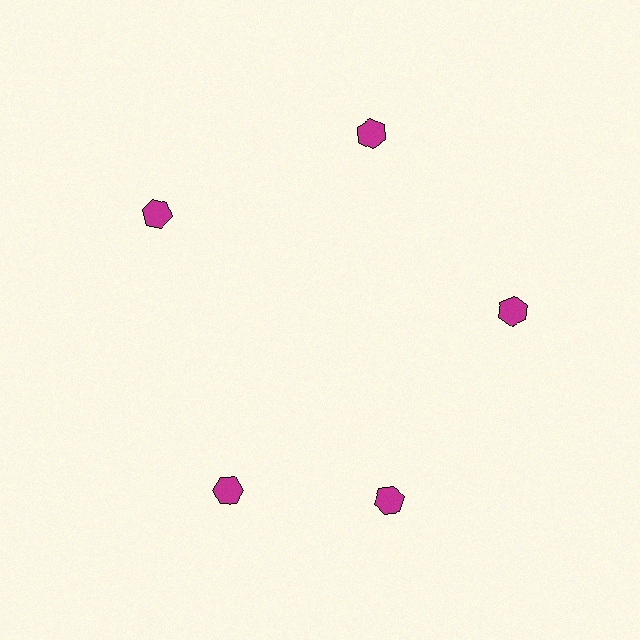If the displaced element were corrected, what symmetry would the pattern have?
It would have 5-fold rotational symmetry — the pattern would map onto itself every 72 degrees.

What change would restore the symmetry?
The symmetry would be restored by rotating it back into even spacing with its neighbors so that all 5 hexagons sit at equal angles and equal distance from the center.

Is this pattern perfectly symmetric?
No. The 5 magenta hexagons are arranged in a ring, but one element near the 8 o'clock position is rotated out of alignment along the ring, breaking the 5-fold rotational symmetry.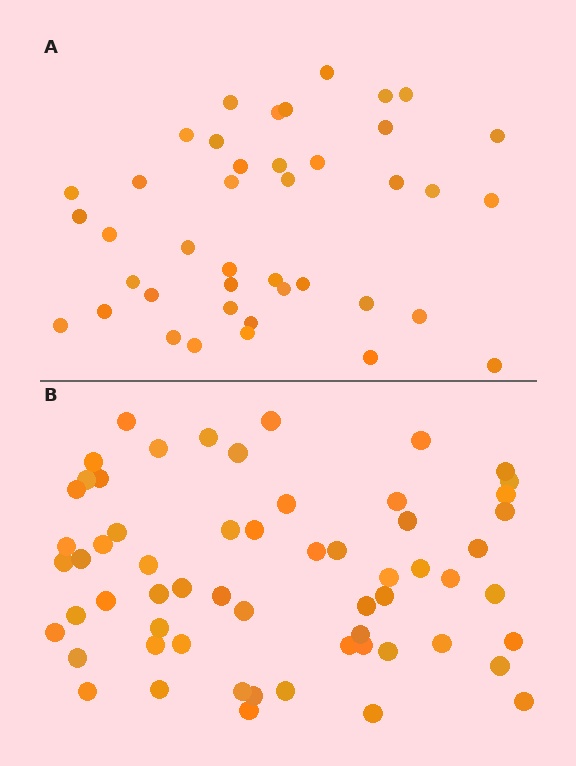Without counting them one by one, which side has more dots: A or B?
Region B (the bottom region) has more dots.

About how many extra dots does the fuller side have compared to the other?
Region B has approximately 20 more dots than region A.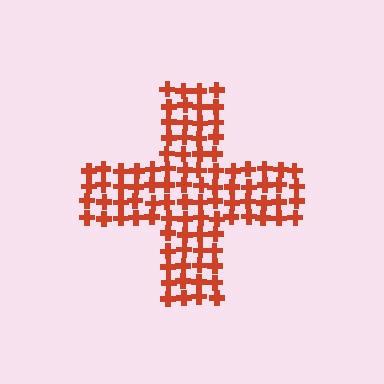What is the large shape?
The large shape is a cross.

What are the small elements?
The small elements are crosses.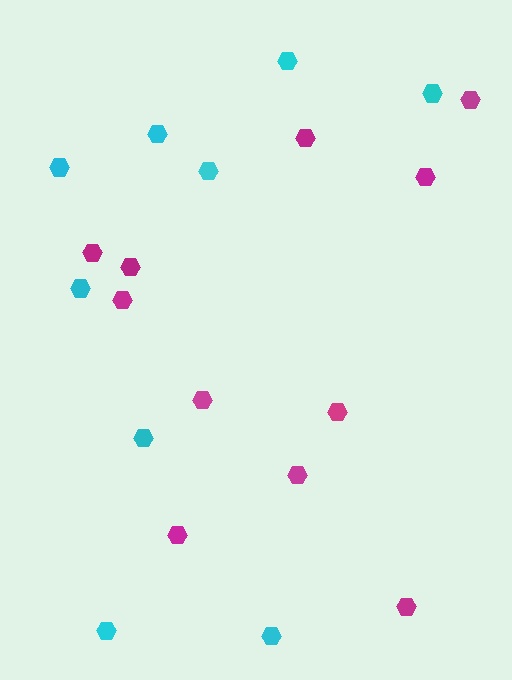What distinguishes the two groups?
There are 2 groups: one group of magenta hexagons (11) and one group of cyan hexagons (9).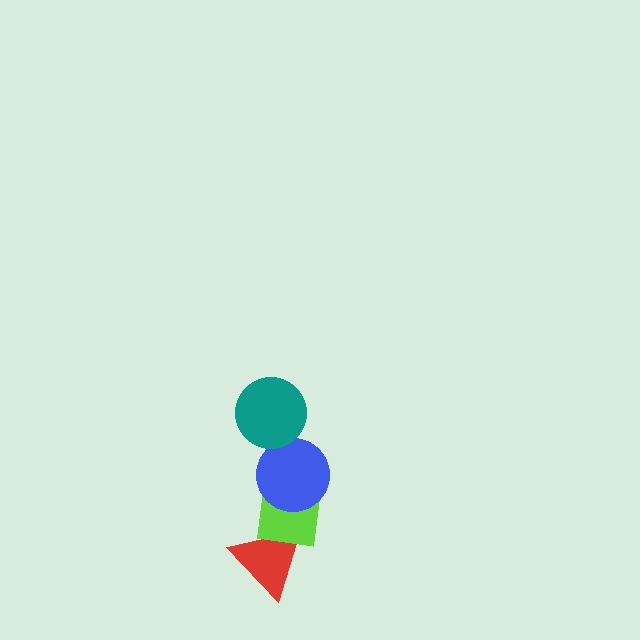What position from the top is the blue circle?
The blue circle is 2nd from the top.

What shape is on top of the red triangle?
The lime square is on top of the red triangle.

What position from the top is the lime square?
The lime square is 3rd from the top.